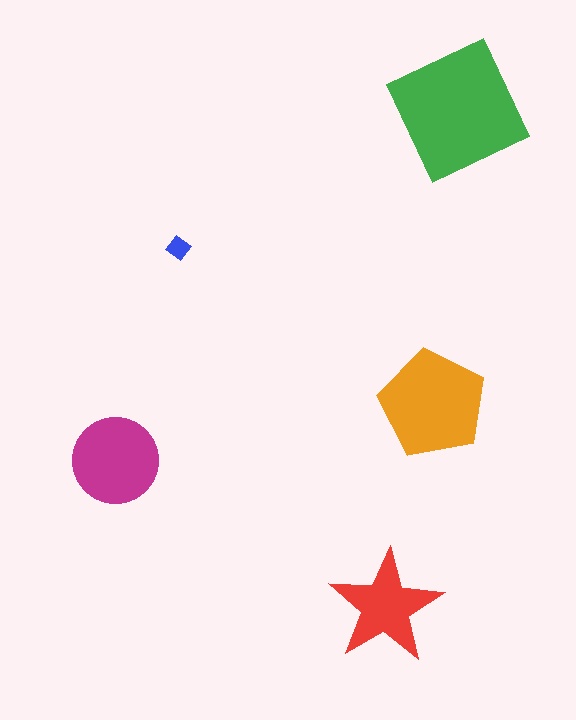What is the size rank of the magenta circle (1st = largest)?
3rd.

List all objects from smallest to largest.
The blue diamond, the red star, the magenta circle, the orange pentagon, the green square.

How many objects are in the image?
There are 5 objects in the image.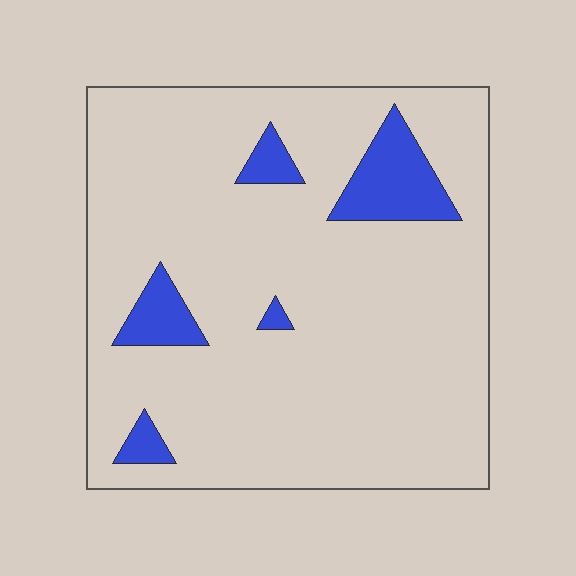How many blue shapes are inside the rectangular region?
5.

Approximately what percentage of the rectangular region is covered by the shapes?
Approximately 10%.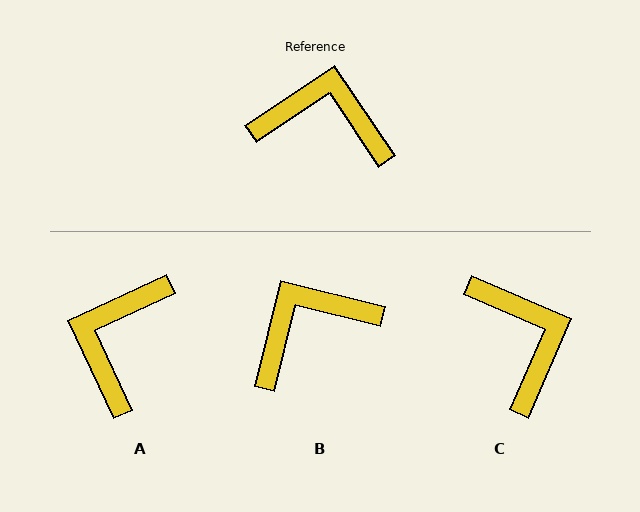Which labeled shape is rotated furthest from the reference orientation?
A, about 81 degrees away.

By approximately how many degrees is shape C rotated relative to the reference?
Approximately 57 degrees clockwise.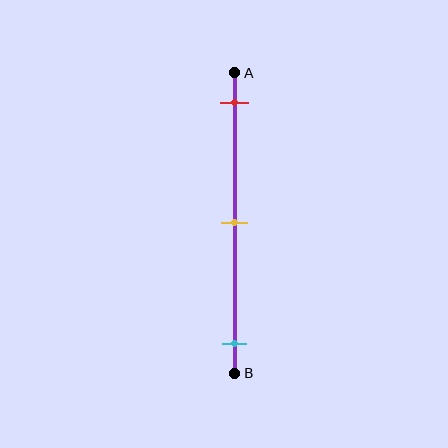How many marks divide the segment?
There are 3 marks dividing the segment.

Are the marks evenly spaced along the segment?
Yes, the marks are approximately evenly spaced.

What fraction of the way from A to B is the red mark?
The red mark is approximately 10% (0.1) of the way from A to B.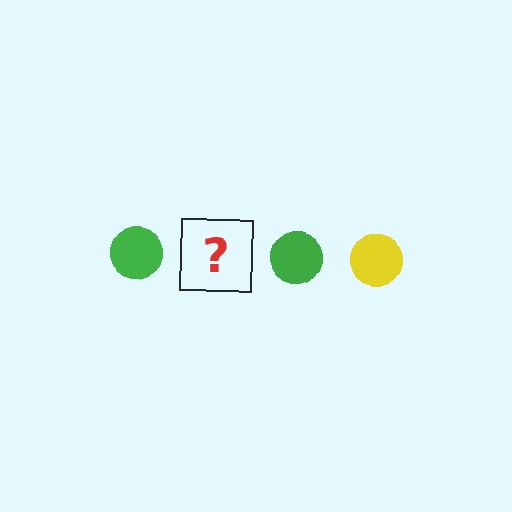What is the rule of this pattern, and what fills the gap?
The rule is that the pattern cycles through green, yellow circles. The gap should be filled with a yellow circle.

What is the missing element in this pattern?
The missing element is a yellow circle.